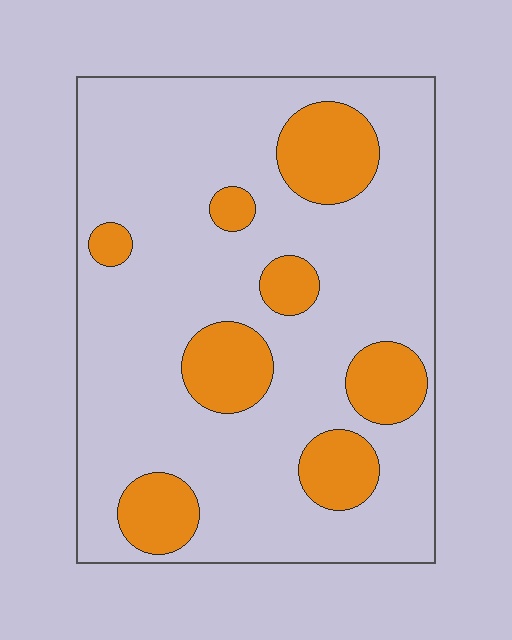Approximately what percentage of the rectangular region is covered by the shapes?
Approximately 20%.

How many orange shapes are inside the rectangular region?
8.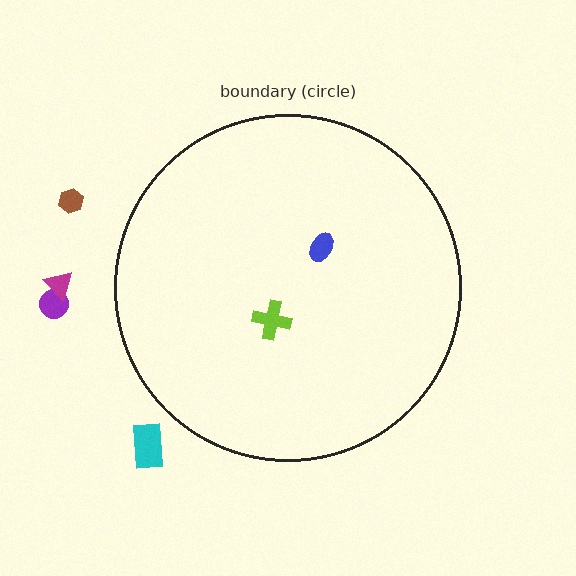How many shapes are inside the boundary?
2 inside, 4 outside.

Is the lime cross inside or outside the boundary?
Inside.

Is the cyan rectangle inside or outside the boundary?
Outside.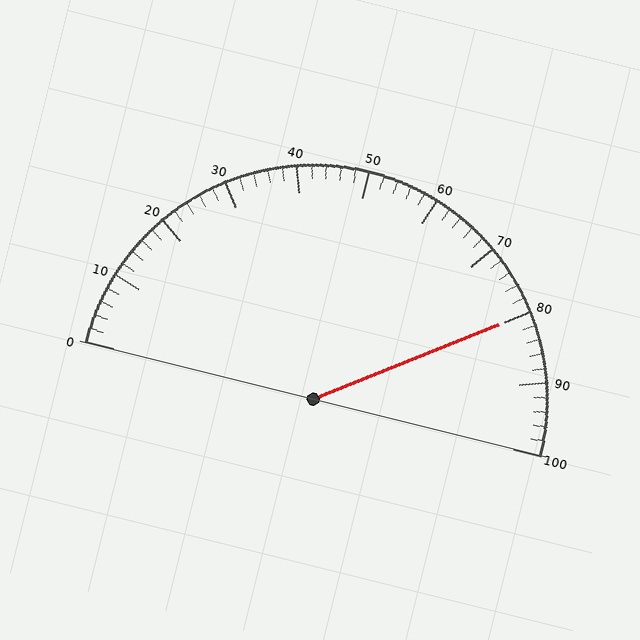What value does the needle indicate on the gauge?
The needle indicates approximately 80.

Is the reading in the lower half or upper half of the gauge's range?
The reading is in the upper half of the range (0 to 100).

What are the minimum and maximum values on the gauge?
The gauge ranges from 0 to 100.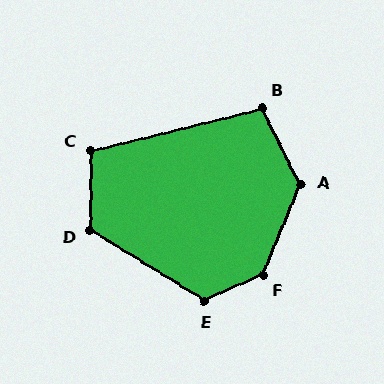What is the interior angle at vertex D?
Approximately 121 degrees (obtuse).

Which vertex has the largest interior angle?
F, at approximately 136 degrees.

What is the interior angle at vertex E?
Approximately 125 degrees (obtuse).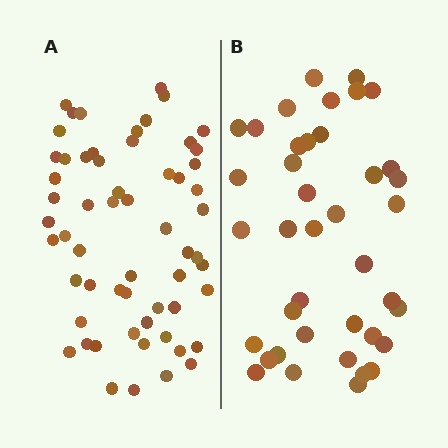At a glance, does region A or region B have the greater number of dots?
Region A (the left region) has more dots.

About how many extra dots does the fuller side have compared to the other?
Region A has approximately 20 more dots than region B.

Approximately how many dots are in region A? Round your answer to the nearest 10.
About 60 dots. (The exact count is 59, which rounds to 60.)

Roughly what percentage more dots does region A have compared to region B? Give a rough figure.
About 50% more.